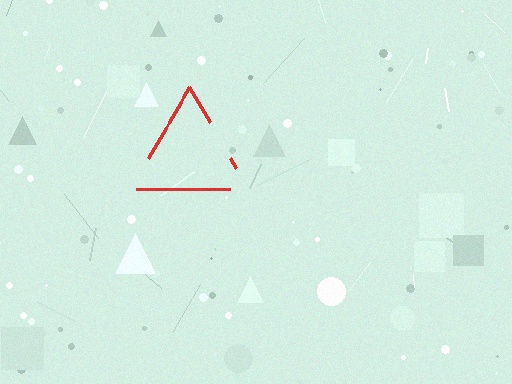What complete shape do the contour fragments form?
The contour fragments form a triangle.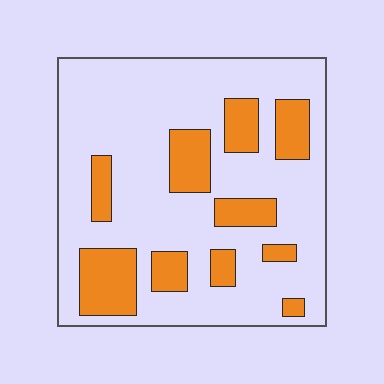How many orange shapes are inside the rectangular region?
10.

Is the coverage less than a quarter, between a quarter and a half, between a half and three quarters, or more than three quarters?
Less than a quarter.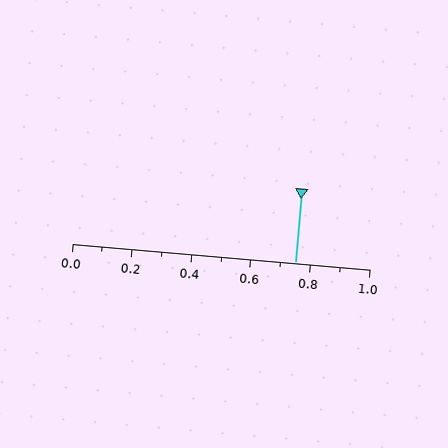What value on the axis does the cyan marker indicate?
The marker indicates approximately 0.75.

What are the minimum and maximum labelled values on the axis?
The axis runs from 0.0 to 1.0.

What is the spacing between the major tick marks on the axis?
The major ticks are spaced 0.2 apart.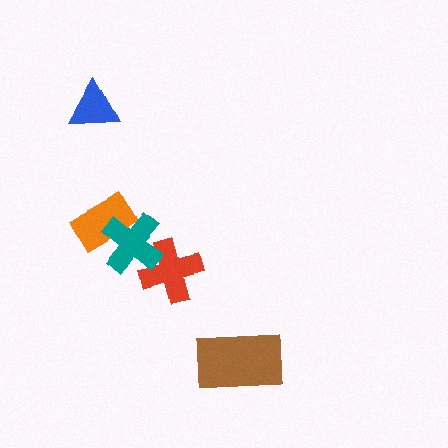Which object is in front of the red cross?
The teal cross is in front of the red cross.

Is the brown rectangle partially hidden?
No, no other shape covers it.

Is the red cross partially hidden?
Yes, it is partially covered by another shape.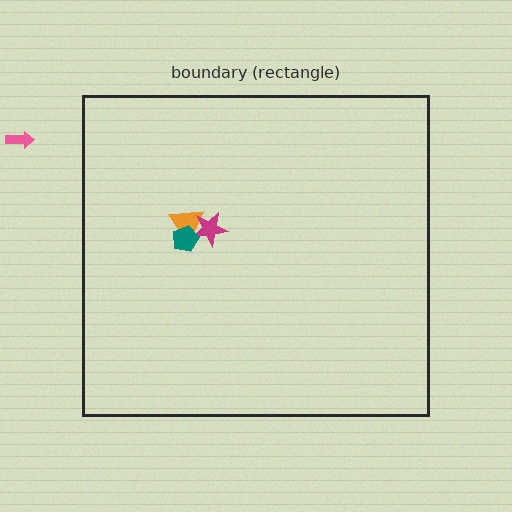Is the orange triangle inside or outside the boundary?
Inside.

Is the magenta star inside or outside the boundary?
Inside.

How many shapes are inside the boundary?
3 inside, 1 outside.